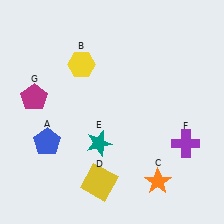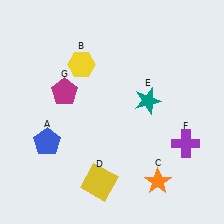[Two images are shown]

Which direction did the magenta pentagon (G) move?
The magenta pentagon (G) moved right.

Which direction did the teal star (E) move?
The teal star (E) moved right.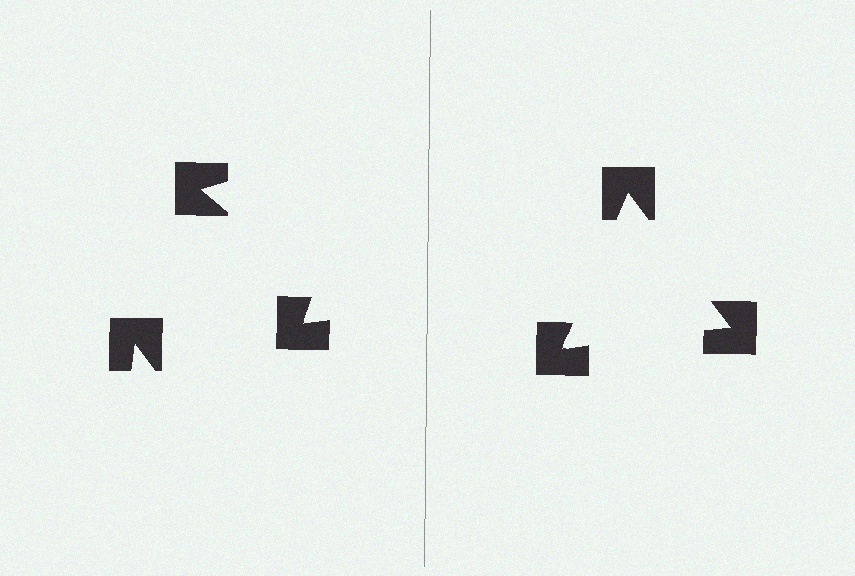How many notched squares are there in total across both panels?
6 — 3 on each side.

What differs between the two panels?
The notched squares are positioned identically on both sides; only the wedge orientations differ. On the right they align to a triangle; on the left they are misaligned.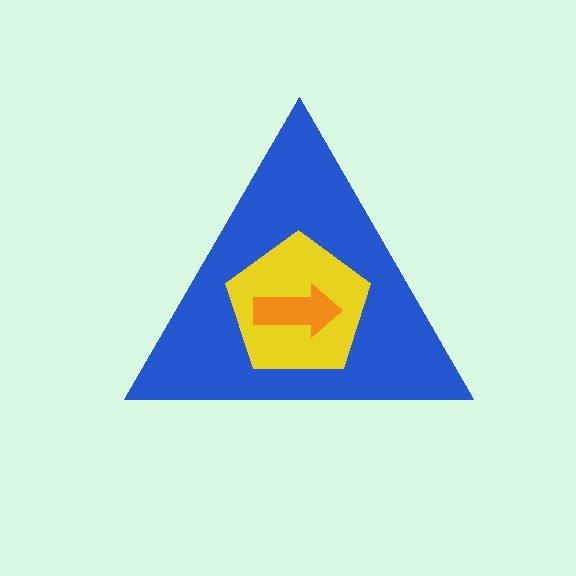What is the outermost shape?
The blue triangle.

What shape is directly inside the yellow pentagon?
The orange arrow.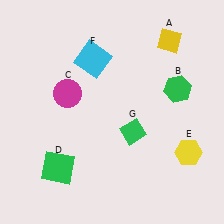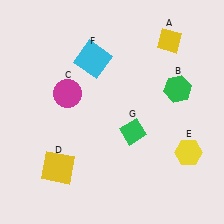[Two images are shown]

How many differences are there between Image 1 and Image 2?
There is 1 difference between the two images.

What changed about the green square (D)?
In Image 1, D is green. In Image 2, it changed to yellow.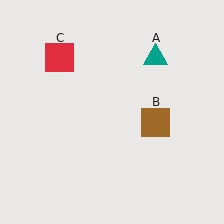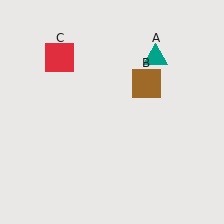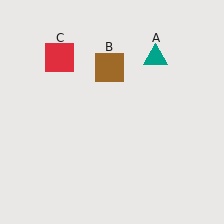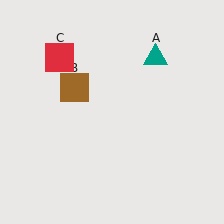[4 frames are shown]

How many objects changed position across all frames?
1 object changed position: brown square (object B).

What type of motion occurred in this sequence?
The brown square (object B) rotated counterclockwise around the center of the scene.